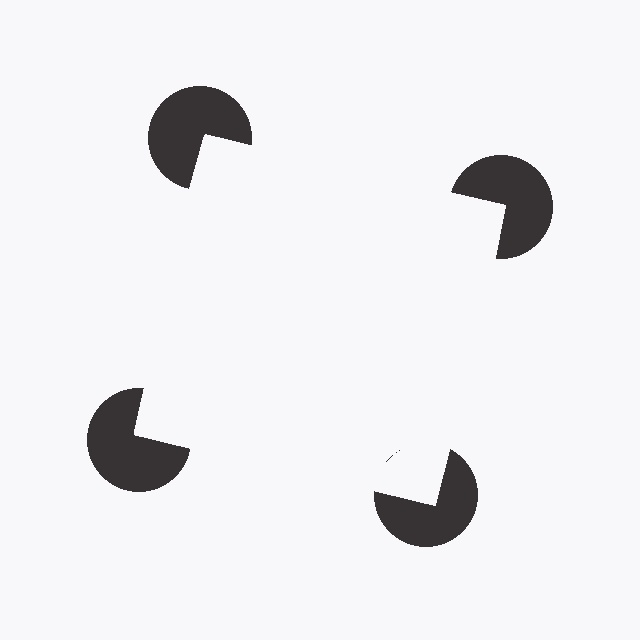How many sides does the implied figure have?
4 sides.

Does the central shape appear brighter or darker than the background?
It typically appears slightly brighter than the background, even though no actual brightness change is drawn.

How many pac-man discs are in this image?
There are 4 — one at each vertex of the illusory square.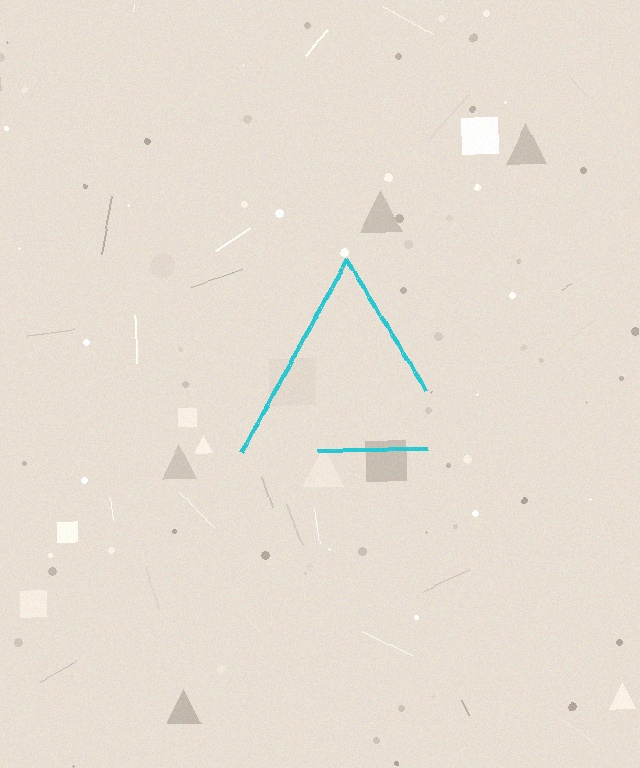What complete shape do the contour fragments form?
The contour fragments form a triangle.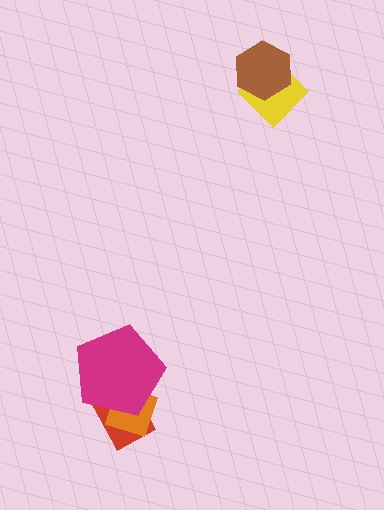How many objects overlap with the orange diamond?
2 objects overlap with the orange diamond.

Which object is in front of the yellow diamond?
The brown hexagon is in front of the yellow diamond.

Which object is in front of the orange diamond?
The magenta pentagon is in front of the orange diamond.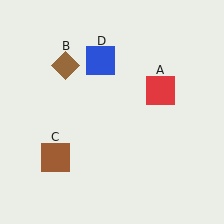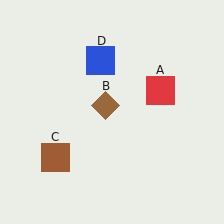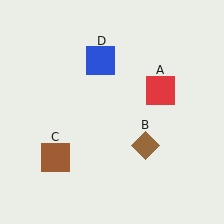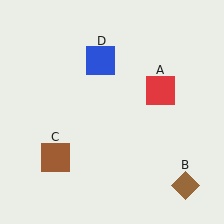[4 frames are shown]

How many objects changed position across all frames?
1 object changed position: brown diamond (object B).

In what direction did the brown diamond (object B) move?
The brown diamond (object B) moved down and to the right.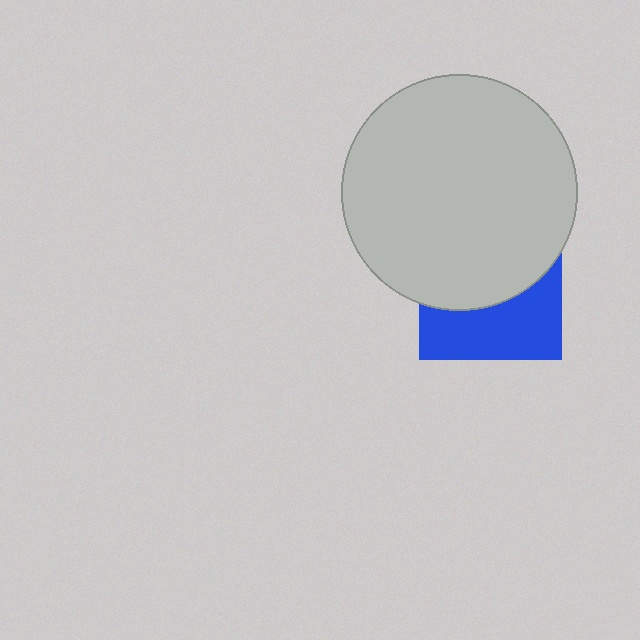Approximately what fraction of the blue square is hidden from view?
Roughly 57% of the blue square is hidden behind the light gray circle.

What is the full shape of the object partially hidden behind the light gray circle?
The partially hidden object is a blue square.